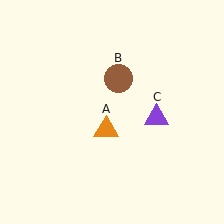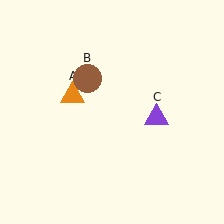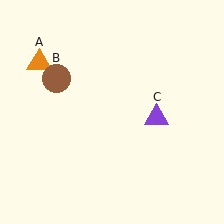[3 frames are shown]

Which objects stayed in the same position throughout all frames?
Purple triangle (object C) remained stationary.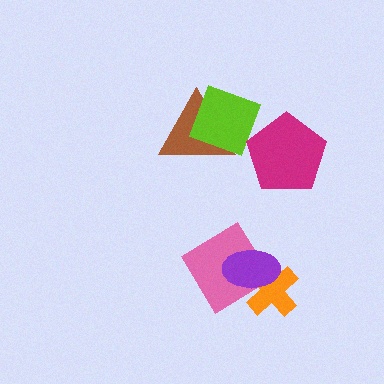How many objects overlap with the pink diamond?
2 objects overlap with the pink diamond.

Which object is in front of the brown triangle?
The lime square is in front of the brown triangle.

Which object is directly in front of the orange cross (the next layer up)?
The pink diamond is directly in front of the orange cross.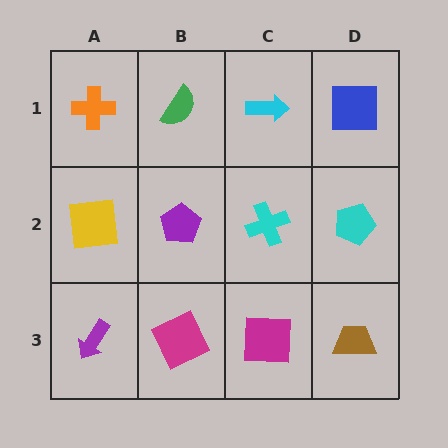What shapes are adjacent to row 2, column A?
An orange cross (row 1, column A), a purple arrow (row 3, column A), a purple pentagon (row 2, column B).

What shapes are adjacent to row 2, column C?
A cyan arrow (row 1, column C), a magenta square (row 3, column C), a purple pentagon (row 2, column B), a cyan pentagon (row 2, column D).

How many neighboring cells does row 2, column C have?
4.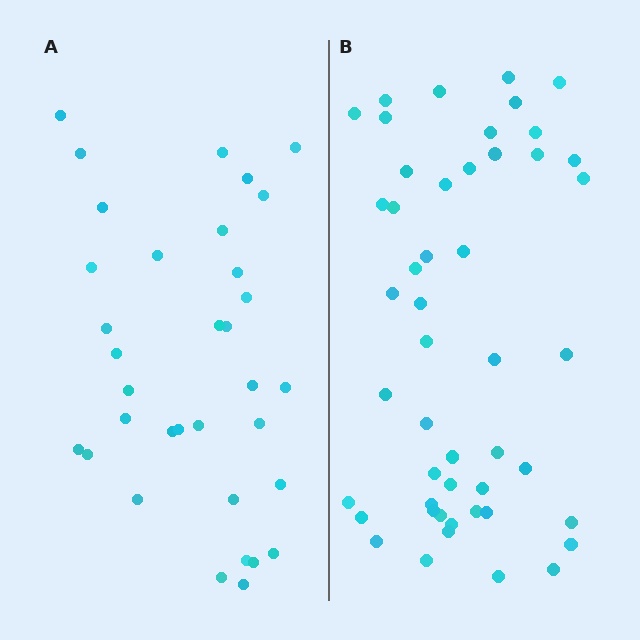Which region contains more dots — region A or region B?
Region B (the right region) has more dots.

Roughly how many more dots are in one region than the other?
Region B has approximately 15 more dots than region A.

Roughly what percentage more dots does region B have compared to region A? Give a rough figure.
About 45% more.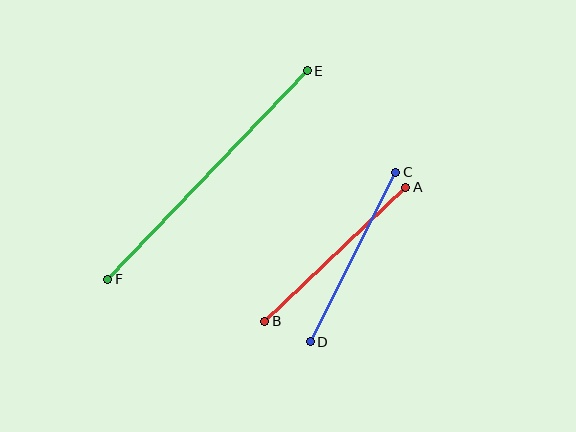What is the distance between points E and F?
The distance is approximately 289 pixels.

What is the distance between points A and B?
The distance is approximately 195 pixels.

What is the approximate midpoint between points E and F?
The midpoint is at approximately (207, 175) pixels.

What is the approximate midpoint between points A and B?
The midpoint is at approximately (335, 254) pixels.